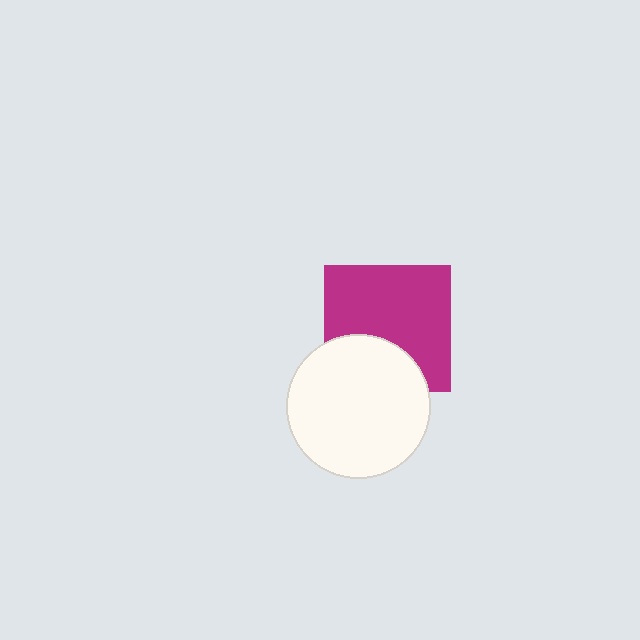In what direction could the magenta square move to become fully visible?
The magenta square could move up. That would shift it out from behind the white circle entirely.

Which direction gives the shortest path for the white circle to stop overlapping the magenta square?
Moving down gives the shortest separation.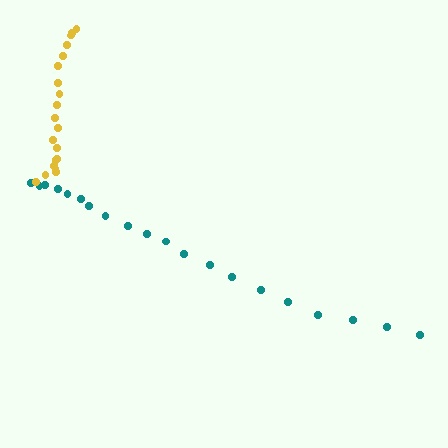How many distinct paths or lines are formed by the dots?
There are 2 distinct paths.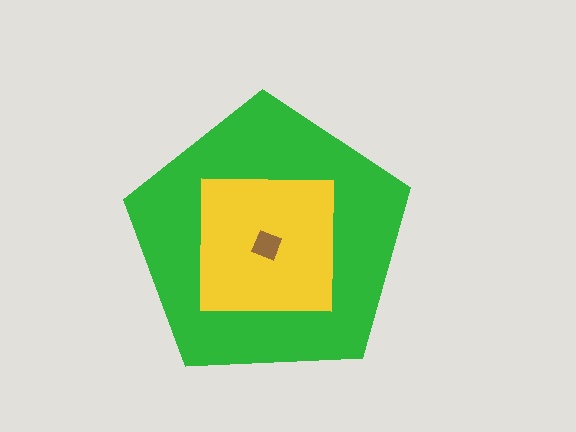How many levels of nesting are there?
3.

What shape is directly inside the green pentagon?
The yellow square.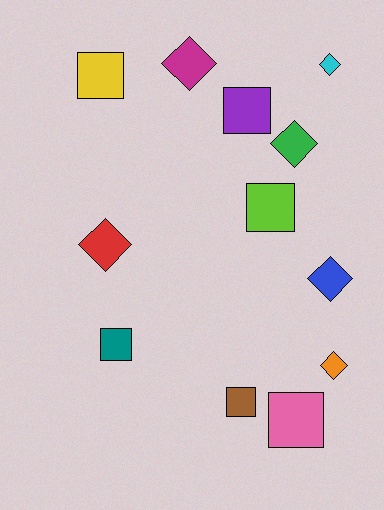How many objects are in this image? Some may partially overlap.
There are 12 objects.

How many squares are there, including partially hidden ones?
There are 6 squares.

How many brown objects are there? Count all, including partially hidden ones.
There is 1 brown object.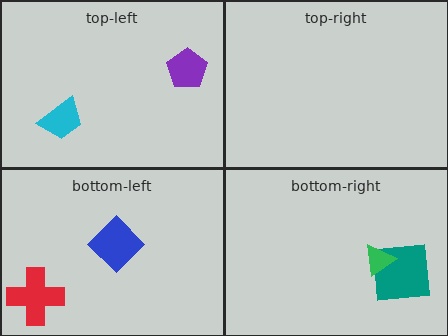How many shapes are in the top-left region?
2.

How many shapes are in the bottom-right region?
2.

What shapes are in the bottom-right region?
The teal square, the green triangle.